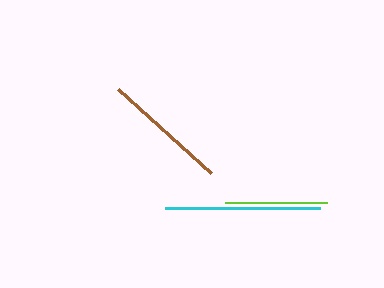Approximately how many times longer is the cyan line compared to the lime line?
The cyan line is approximately 1.5 times the length of the lime line.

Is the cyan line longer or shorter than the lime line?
The cyan line is longer than the lime line.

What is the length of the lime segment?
The lime segment is approximately 102 pixels long.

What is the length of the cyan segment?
The cyan segment is approximately 155 pixels long.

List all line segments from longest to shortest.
From longest to shortest: cyan, brown, lime.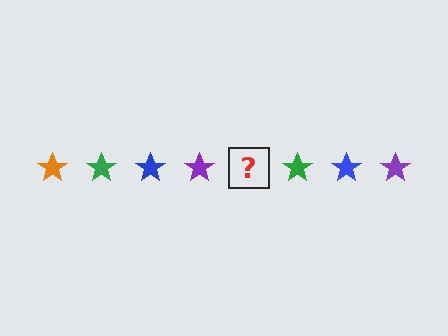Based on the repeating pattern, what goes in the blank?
The blank should be an orange star.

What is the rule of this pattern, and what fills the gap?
The rule is that the pattern cycles through orange, green, blue, purple stars. The gap should be filled with an orange star.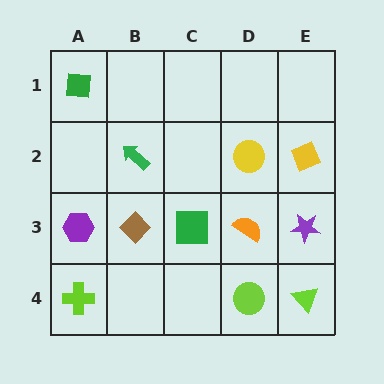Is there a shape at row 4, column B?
No, that cell is empty.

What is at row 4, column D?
A lime circle.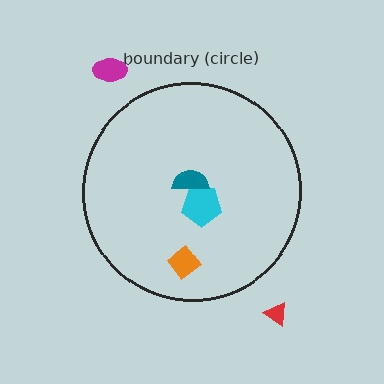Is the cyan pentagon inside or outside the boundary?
Inside.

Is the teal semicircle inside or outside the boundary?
Inside.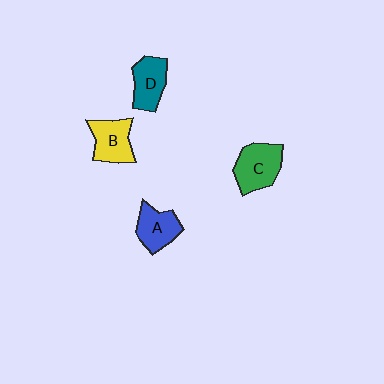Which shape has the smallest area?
Shape D (teal).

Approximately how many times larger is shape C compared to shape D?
Approximately 1.2 times.